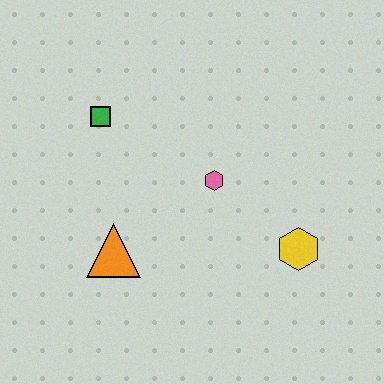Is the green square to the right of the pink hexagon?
No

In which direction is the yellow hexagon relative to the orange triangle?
The yellow hexagon is to the right of the orange triangle.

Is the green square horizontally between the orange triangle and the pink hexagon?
No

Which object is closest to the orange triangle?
The pink hexagon is closest to the orange triangle.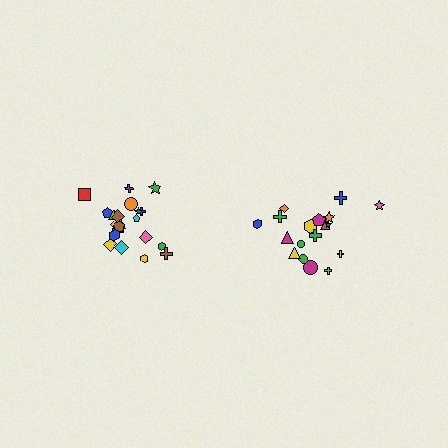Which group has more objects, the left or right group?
The left group.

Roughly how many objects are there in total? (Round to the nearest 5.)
Roughly 40 objects in total.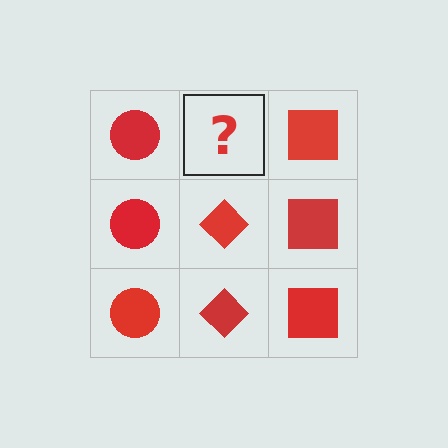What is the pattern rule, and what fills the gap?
The rule is that each column has a consistent shape. The gap should be filled with a red diamond.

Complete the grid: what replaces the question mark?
The question mark should be replaced with a red diamond.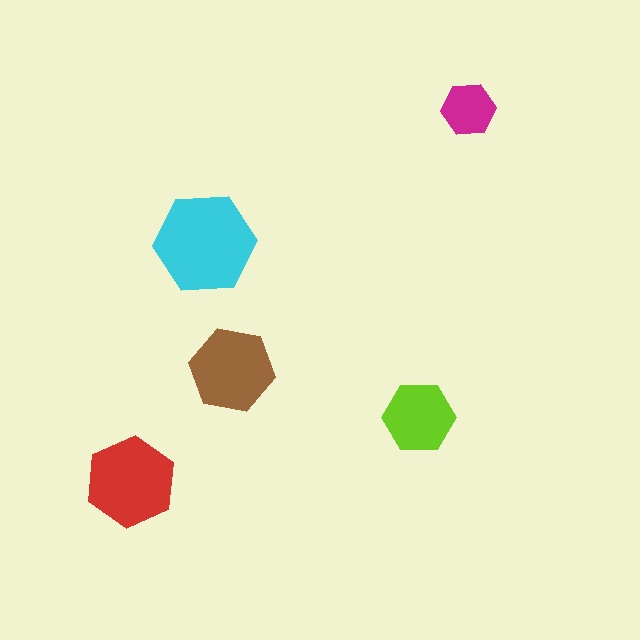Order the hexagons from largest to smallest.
the cyan one, the red one, the brown one, the lime one, the magenta one.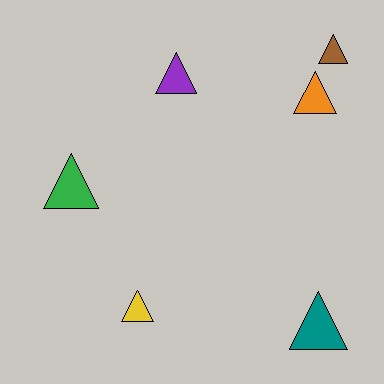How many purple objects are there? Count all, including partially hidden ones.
There is 1 purple object.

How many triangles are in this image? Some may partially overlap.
There are 6 triangles.